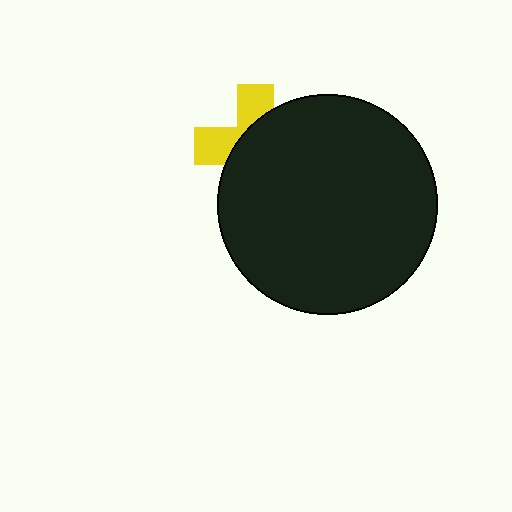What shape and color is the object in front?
The object in front is a black circle.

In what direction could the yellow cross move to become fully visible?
The yellow cross could move toward the upper-left. That would shift it out from behind the black circle entirely.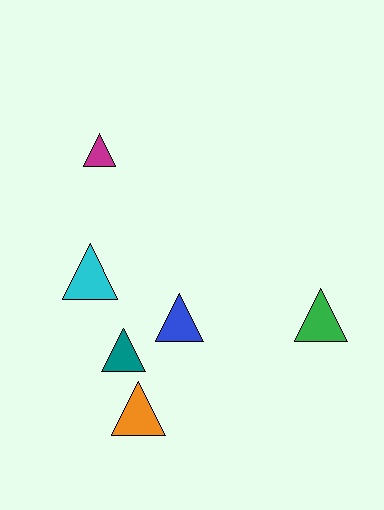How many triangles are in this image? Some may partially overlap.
There are 6 triangles.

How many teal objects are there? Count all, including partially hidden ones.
There is 1 teal object.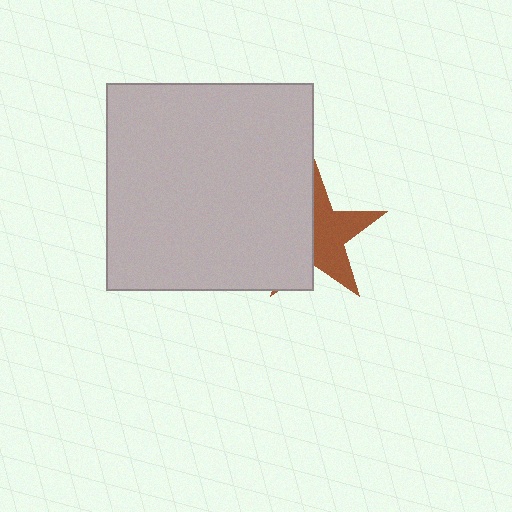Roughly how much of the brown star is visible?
About half of it is visible (roughly 53%).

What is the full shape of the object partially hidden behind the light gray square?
The partially hidden object is a brown star.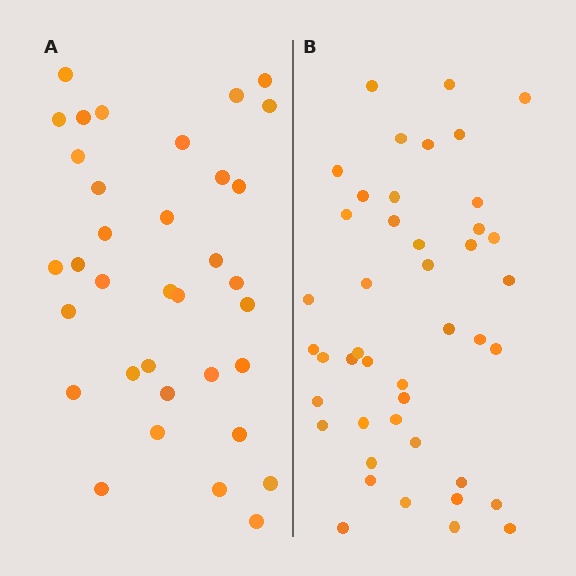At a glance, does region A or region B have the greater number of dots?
Region B (the right region) has more dots.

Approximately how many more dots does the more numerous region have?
Region B has roughly 8 or so more dots than region A.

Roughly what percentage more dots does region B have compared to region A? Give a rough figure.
About 25% more.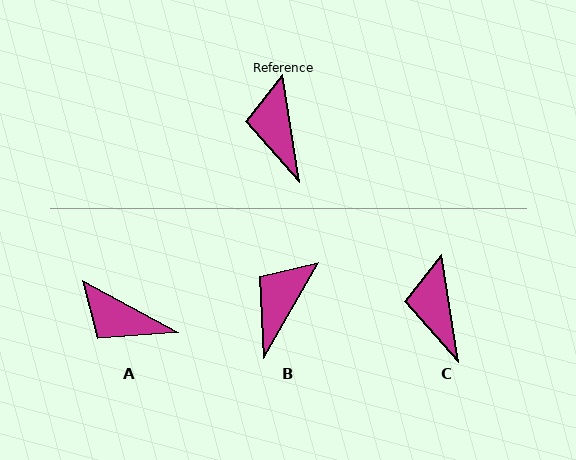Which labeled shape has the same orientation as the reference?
C.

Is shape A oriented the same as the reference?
No, it is off by about 53 degrees.